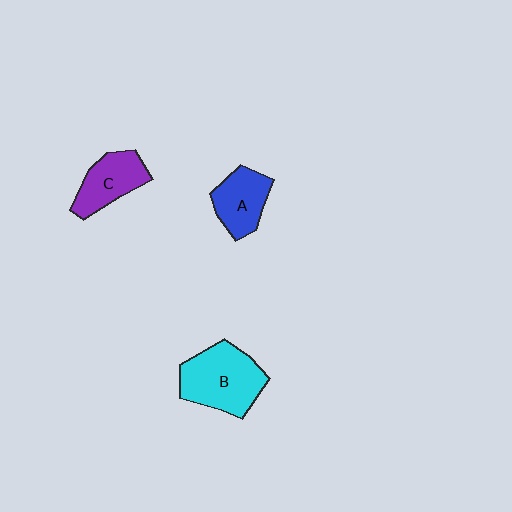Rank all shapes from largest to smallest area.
From largest to smallest: B (cyan), C (purple), A (blue).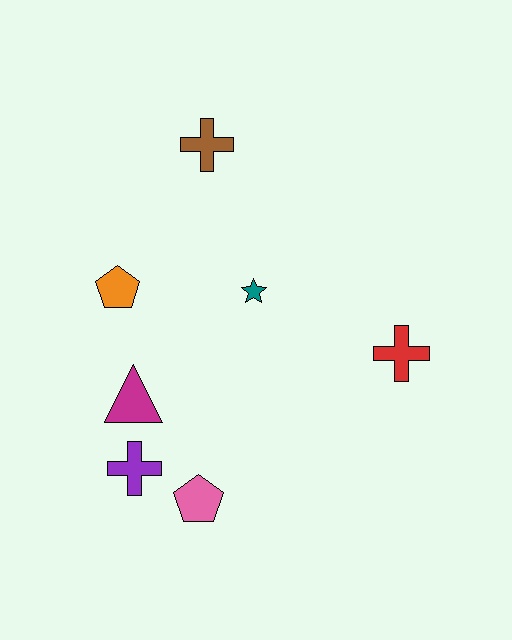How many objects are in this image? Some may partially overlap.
There are 7 objects.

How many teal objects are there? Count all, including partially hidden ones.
There is 1 teal object.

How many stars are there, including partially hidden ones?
There is 1 star.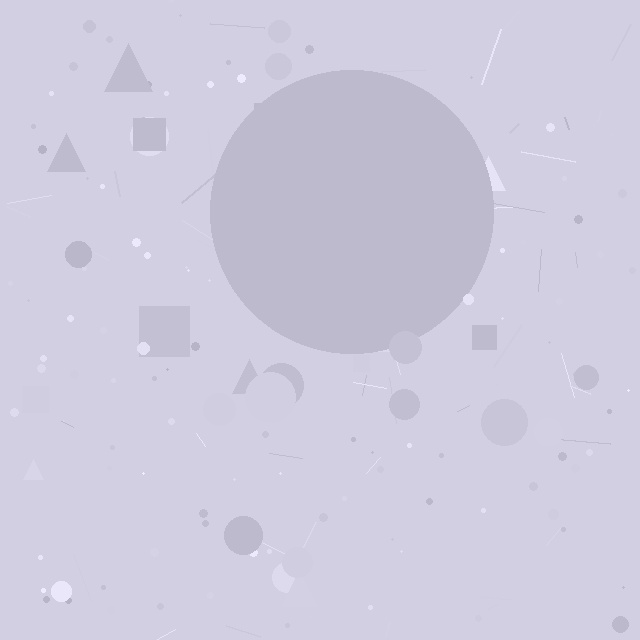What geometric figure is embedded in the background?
A circle is embedded in the background.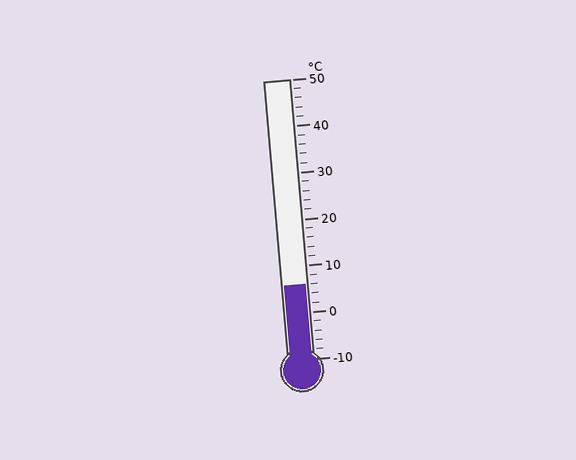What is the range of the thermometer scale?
The thermometer scale ranges from -10°C to 50°C.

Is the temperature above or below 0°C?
The temperature is above 0°C.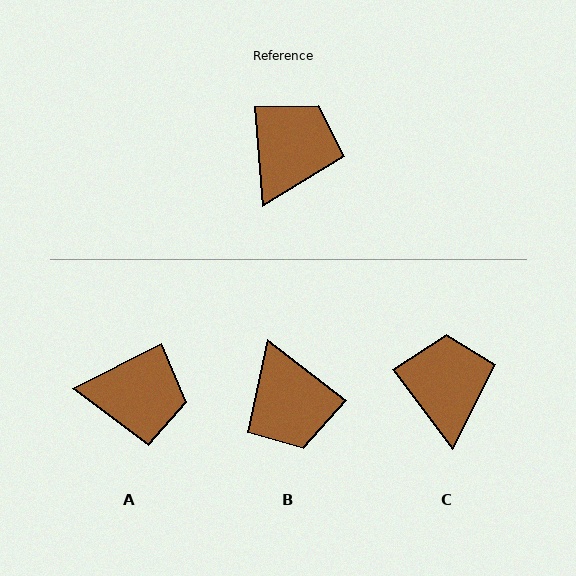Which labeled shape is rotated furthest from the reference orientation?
B, about 133 degrees away.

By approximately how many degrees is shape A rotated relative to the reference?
Approximately 68 degrees clockwise.